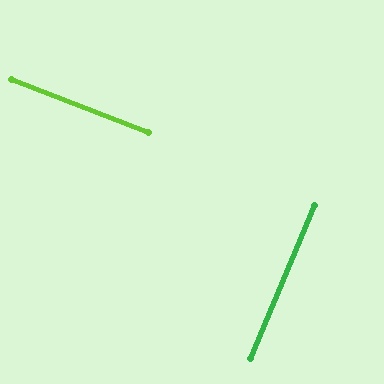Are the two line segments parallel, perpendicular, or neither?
Perpendicular — they meet at approximately 88°.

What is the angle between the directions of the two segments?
Approximately 88 degrees.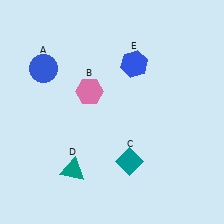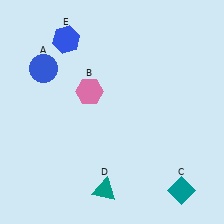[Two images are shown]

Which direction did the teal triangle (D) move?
The teal triangle (D) moved right.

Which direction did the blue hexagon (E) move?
The blue hexagon (E) moved left.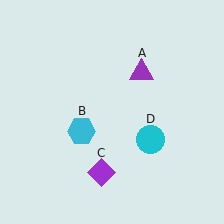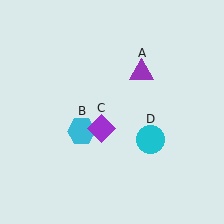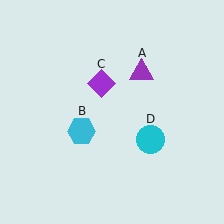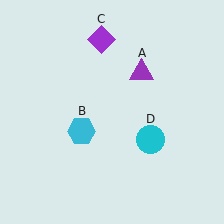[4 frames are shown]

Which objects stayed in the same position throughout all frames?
Purple triangle (object A) and cyan hexagon (object B) and cyan circle (object D) remained stationary.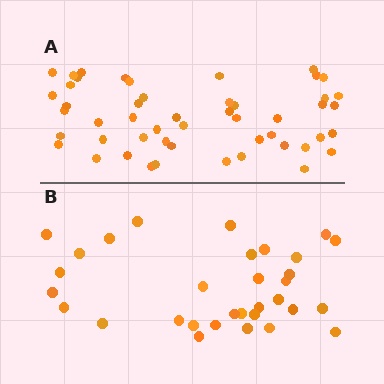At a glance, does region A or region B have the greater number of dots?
Region A (the top region) has more dots.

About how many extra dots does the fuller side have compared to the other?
Region A has approximately 20 more dots than region B.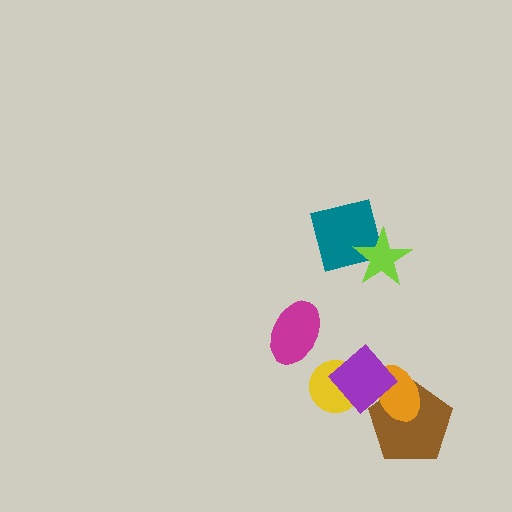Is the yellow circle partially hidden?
Yes, it is partially covered by another shape.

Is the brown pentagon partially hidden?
Yes, it is partially covered by another shape.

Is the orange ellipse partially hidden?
Yes, it is partially covered by another shape.